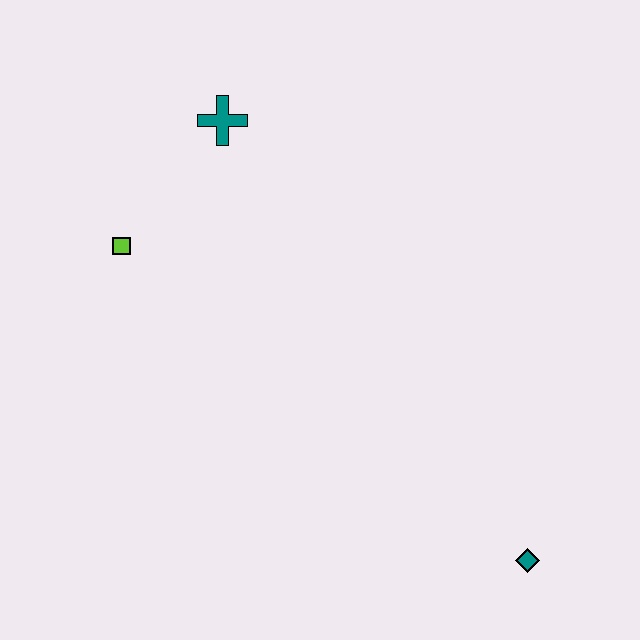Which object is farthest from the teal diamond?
The teal cross is farthest from the teal diamond.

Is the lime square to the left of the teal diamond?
Yes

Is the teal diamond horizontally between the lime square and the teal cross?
No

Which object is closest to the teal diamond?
The lime square is closest to the teal diamond.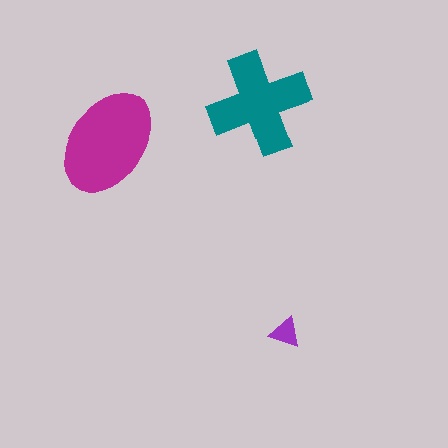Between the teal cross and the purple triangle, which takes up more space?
The teal cross.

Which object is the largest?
The magenta ellipse.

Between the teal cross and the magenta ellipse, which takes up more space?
The magenta ellipse.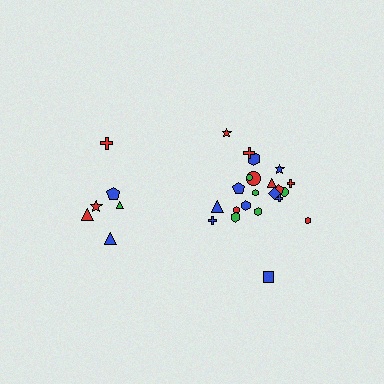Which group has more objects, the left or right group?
The right group.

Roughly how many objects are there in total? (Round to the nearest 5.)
Roughly 30 objects in total.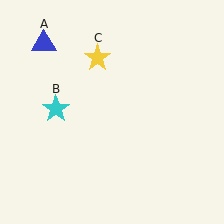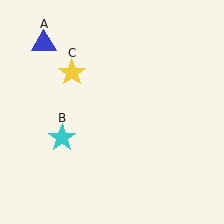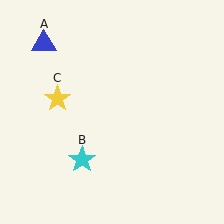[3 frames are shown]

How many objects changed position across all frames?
2 objects changed position: cyan star (object B), yellow star (object C).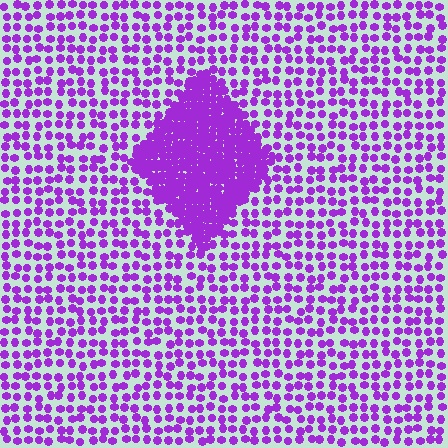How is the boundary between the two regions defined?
The boundary is defined by a change in element density (approximately 2.9x ratio). All elements are the same color, size, and shape.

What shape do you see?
I see a diamond.